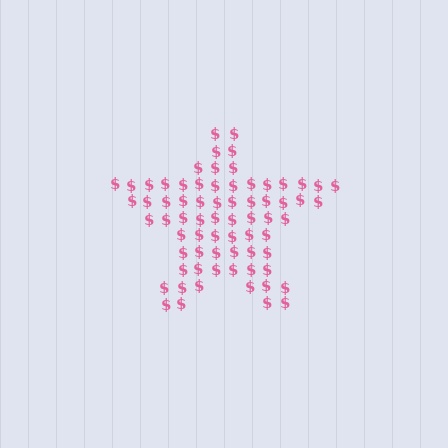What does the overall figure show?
The overall figure shows a star.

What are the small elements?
The small elements are dollar signs.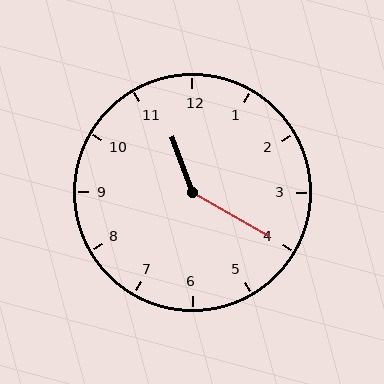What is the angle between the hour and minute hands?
Approximately 140 degrees.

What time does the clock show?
11:20.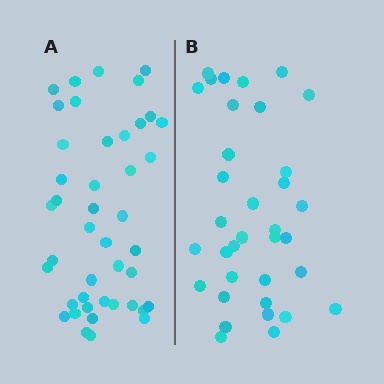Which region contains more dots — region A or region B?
Region A (the left region) has more dots.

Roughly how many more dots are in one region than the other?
Region A has roughly 8 or so more dots than region B.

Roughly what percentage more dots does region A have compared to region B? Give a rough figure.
About 25% more.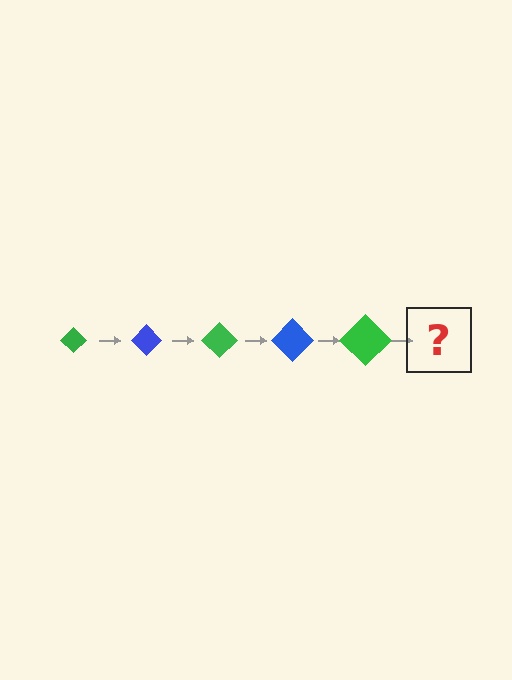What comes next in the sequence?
The next element should be a blue diamond, larger than the previous one.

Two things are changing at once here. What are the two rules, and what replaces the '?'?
The two rules are that the diamond grows larger each step and the color cycles through green and blue. The '?' should be a blue diamond, larger than the previous one.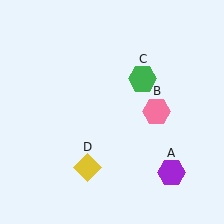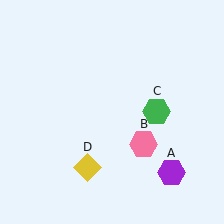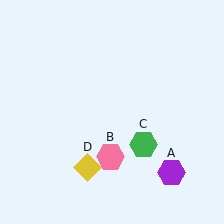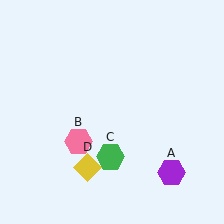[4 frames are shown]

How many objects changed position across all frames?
2 objects changed position: pink hexagon (object B), green hexagon (object C).